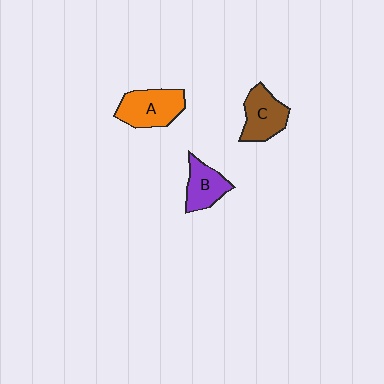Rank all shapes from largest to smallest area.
From largest to smallest: A (orange), C (brown), B (purple).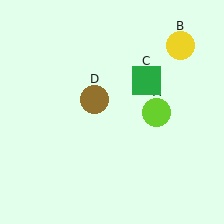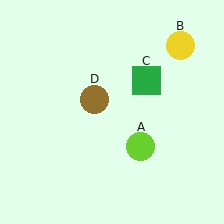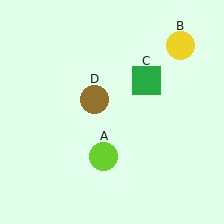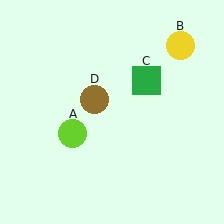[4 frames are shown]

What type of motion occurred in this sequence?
The lime circle (object A) rotated clockwise around the center of the scene.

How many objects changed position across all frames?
1 object changed position: lime circle (object A).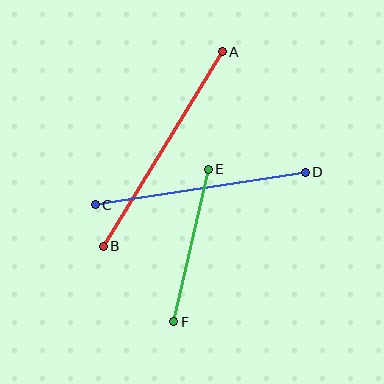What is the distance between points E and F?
The distance is approximately 156 pixels.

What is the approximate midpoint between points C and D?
The midpoint is at approximately (200, 189) pixels.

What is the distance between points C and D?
The distance is approximately 213 pixels.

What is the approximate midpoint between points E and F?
The midpoint is at approximately (191, 246) pixels.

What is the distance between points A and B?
The distance is approximately 228 pixels.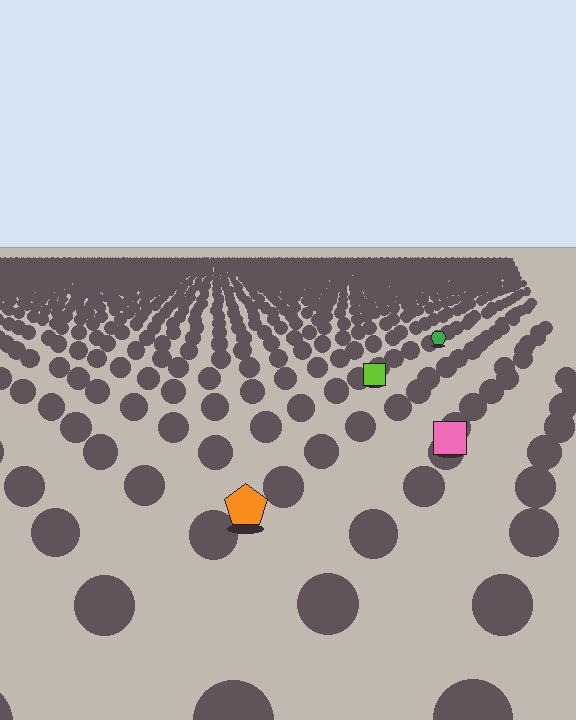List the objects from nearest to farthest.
From nearest to farthest: the orange pentagon, the pink square, the lime square, the green hexagon.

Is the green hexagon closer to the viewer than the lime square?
No. The lime square is closer — you can tell from the texture gradient: the ground texture is coarser near it.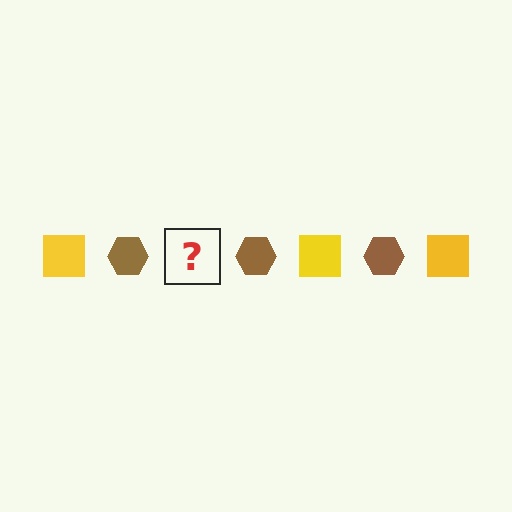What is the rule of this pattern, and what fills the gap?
The rule is that the pattern alternates between yellow square and brown hexagon. The gap should be filled with a yellow square.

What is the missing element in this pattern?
The missing element is a yellow square.